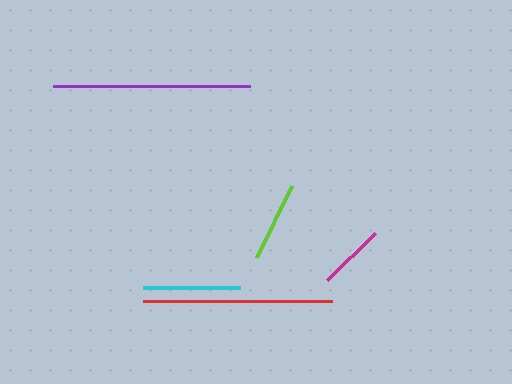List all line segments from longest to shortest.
From longest to shortest: purple, red, cyan, lime, magenta.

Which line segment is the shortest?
The magenta line is the shortest at approximately 67 pixels.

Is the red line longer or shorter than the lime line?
The red line is longer than the lime line.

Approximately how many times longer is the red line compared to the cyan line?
The red line is approximately 2.0 times the length of the cyan line.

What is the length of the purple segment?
The purple segment is approximately 196 pixels long.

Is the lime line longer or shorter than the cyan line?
The cyan line is longer than the lime line.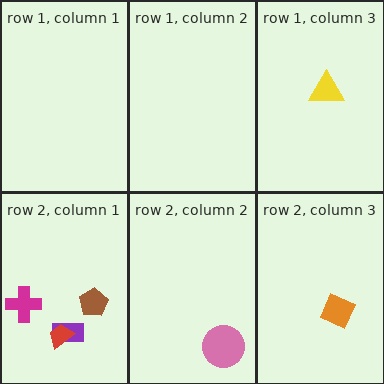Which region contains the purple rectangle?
The row 2, column 1 region.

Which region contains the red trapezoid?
The row 2, column 1 region.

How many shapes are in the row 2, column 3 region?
1.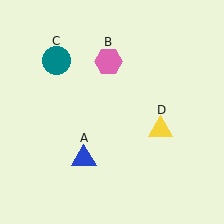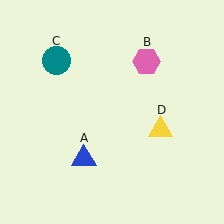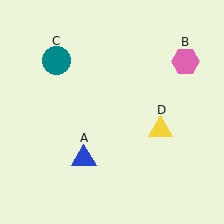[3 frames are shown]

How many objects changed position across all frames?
1 object changed position: pink hexagon (object B).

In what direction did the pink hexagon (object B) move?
The pink hexagon (object B) moved right.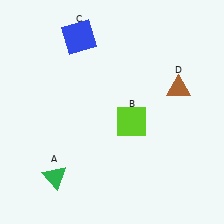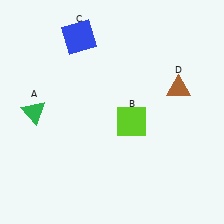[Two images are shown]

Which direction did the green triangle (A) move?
The green triangle (A) moved up.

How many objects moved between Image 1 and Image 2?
1 object moved between the two images.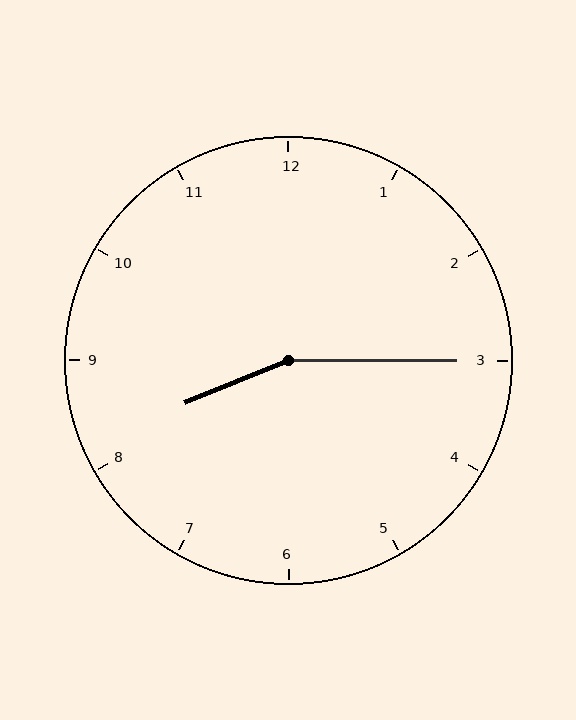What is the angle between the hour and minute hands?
Approximately 158 degrees.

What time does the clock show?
8:15.